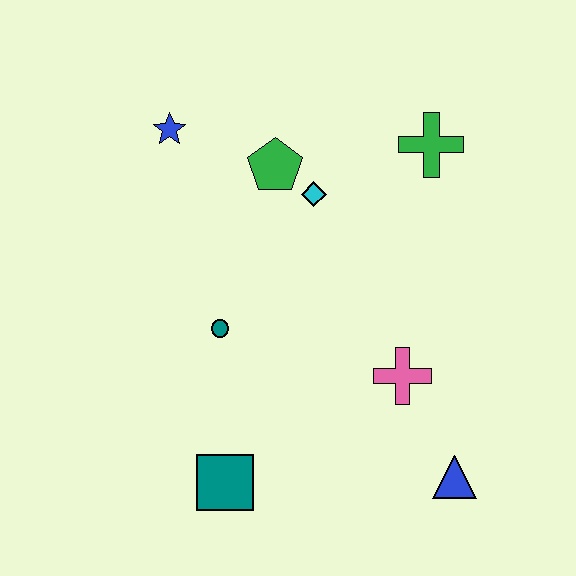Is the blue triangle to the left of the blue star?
No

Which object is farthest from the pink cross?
The blue star is farthest from the pink cross.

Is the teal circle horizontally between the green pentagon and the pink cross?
No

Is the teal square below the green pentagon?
Yes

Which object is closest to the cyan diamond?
The green pentagon is closest to the cyan diamond.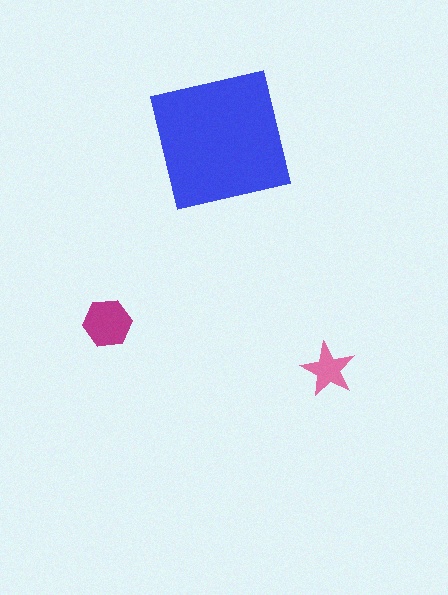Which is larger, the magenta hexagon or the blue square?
The blue square.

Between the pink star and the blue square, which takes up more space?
The blue square.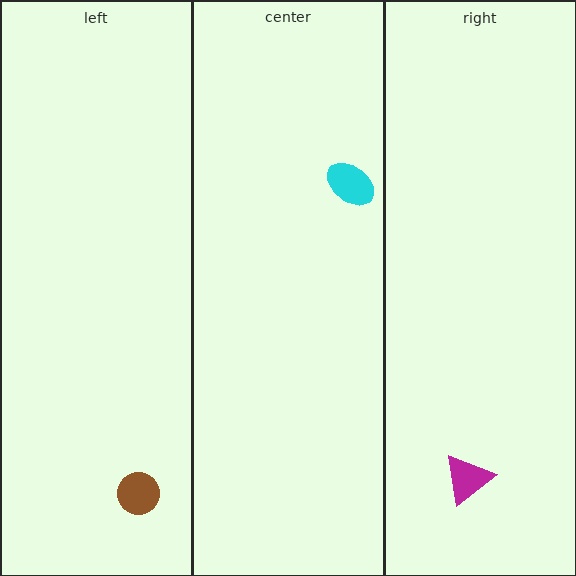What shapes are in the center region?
The cyan ellipse.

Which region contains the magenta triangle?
The right region.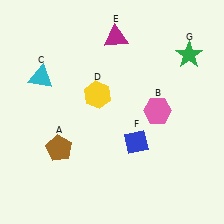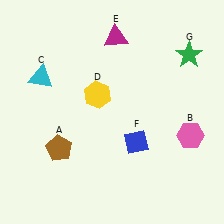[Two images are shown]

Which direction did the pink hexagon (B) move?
The pink hexagon (B) moved right.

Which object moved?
The pink hexagon (B) moved right.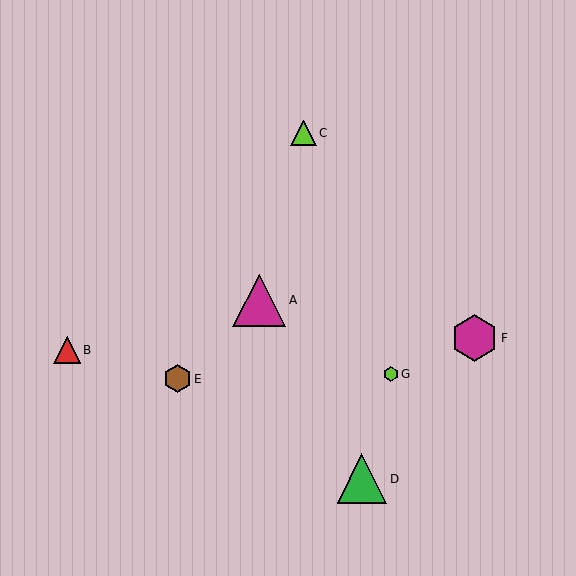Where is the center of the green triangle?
The center of the green triangle is at (362, 479).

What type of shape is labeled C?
Shape C is a lime triangle.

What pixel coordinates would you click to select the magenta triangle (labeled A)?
Click at (259, 300) to select the magenta triangle A.